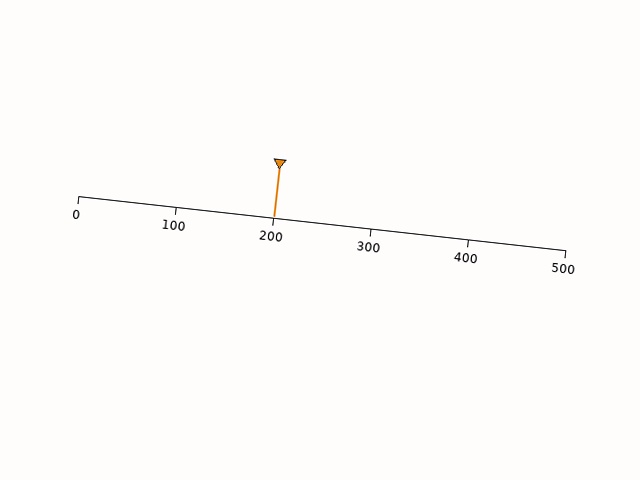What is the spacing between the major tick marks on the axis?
The major ticks are spaced 100 apart.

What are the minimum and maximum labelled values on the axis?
The axis runs from 0 to 500.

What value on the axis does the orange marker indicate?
The marker indicates approximately 200.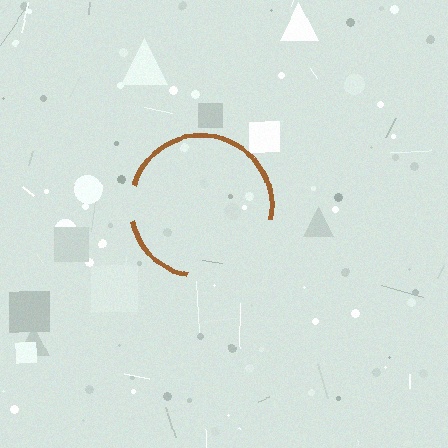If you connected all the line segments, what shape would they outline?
They would outline a circle.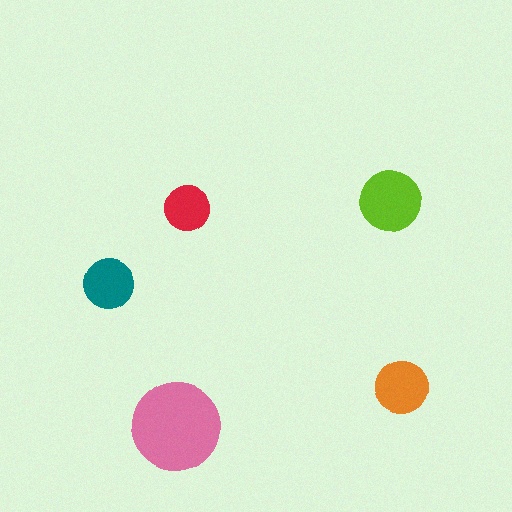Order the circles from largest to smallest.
the pink one, the lime one, the orange one, the teal one, the red one.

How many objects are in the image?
There are 5 objects in the image.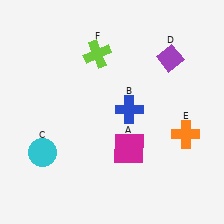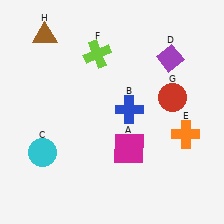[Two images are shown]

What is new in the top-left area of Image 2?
A brown triangle (H) was added in the top-left area of Image 2.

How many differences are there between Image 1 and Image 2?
There are 2 differences between the two images.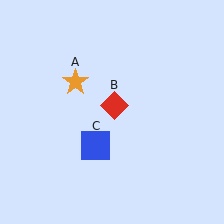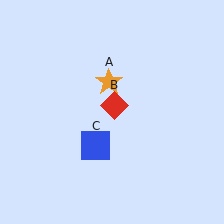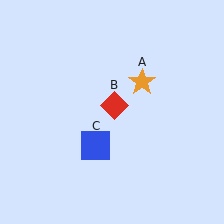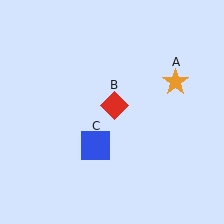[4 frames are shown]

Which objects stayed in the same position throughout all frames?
Red diamond (object B) and blue square (object C) remained stationary.